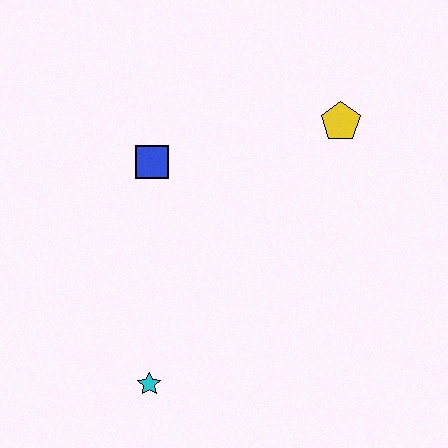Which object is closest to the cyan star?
The blue square is closest to the cyan star.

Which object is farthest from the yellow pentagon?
The cyan star is farthest from the yellow pentagon.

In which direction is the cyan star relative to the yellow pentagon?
The cyan star is below the yellow pentagon.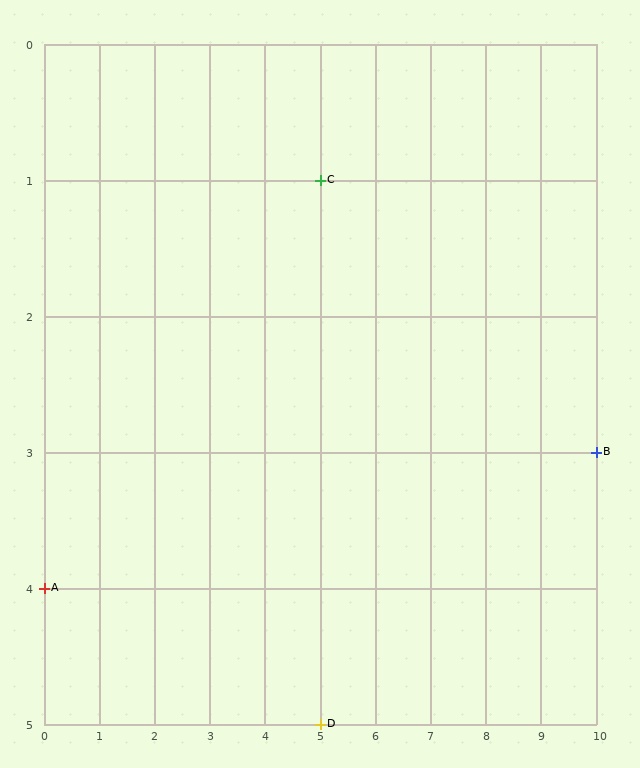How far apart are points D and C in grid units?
Points D and C are 4 rows apart.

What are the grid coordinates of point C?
Point C is at grid coordinates (5, 1).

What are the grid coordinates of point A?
Point A is at grid coordinates (0, 4).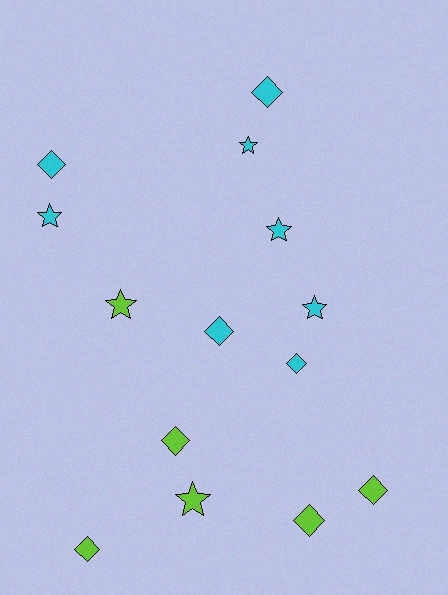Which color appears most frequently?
Cyan, with 8 objects.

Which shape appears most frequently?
Diamond, with 8 objects.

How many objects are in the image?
There are 14 objects.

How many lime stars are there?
There are 2 lime stars.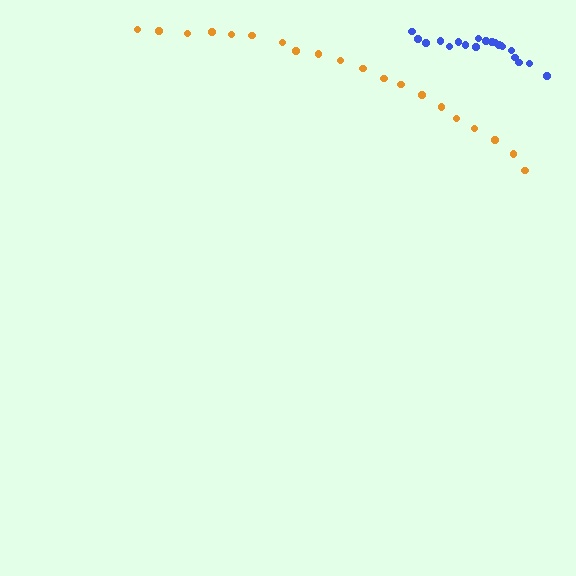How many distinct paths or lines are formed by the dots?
There are 2 distinct paths.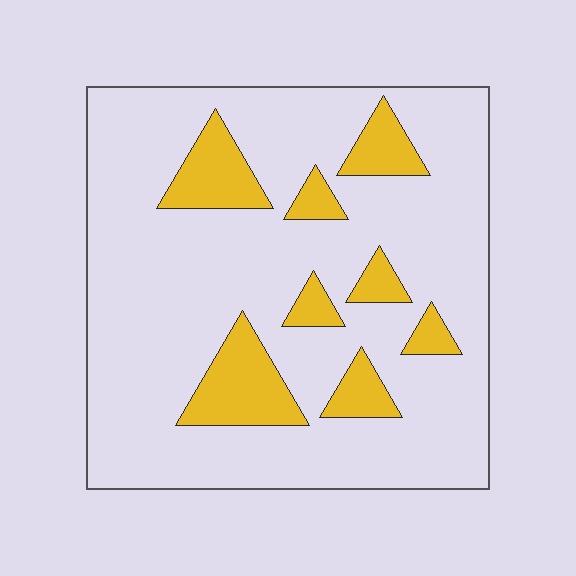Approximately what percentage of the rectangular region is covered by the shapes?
Approximately 15%.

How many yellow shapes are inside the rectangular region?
8.